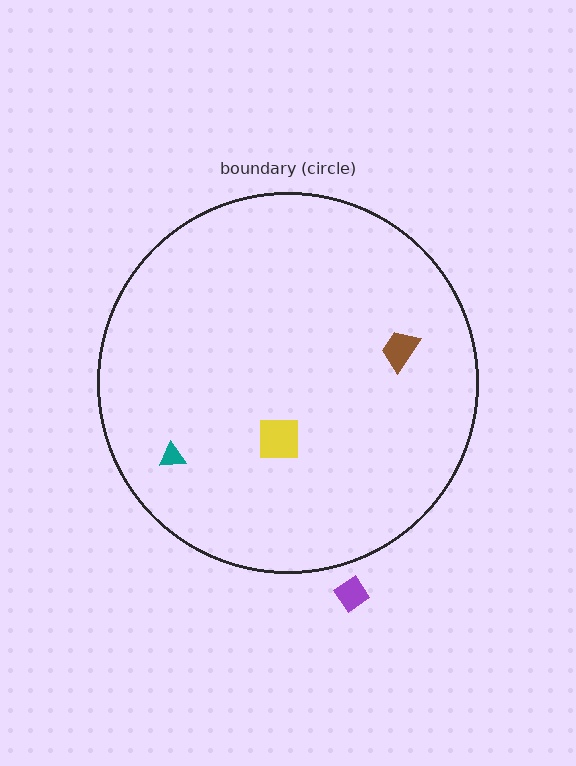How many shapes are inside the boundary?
3 inside, 1 outside.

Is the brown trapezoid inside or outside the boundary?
Inside.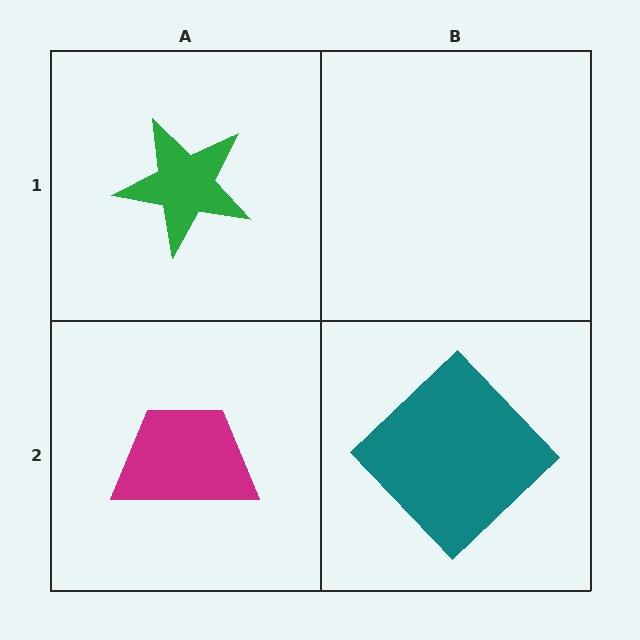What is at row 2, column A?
A magenta trapezoid.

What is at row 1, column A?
A green star.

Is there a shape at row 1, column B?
No, that cell is empty.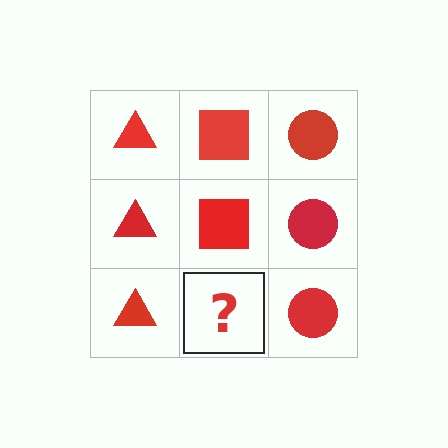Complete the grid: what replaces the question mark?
The question mark should be replaced with a red square.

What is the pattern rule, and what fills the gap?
The rule is that each column has a consistent shape. The gap should be filled with a red square.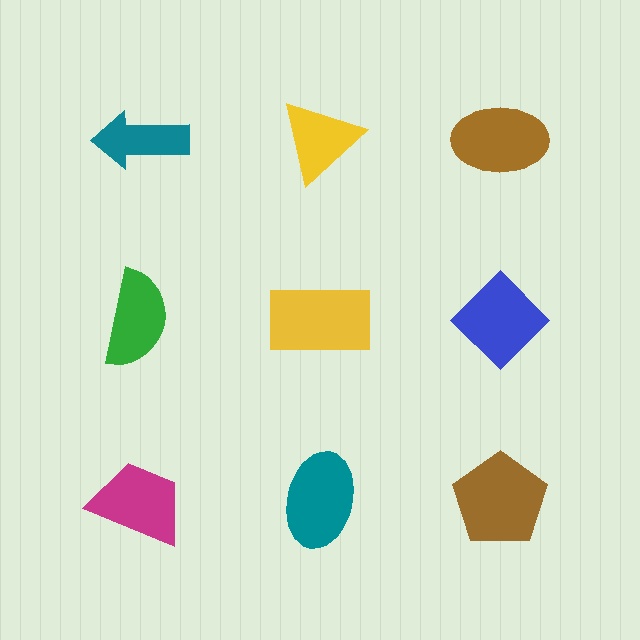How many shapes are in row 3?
3 shapes.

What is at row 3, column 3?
A brown pentagon.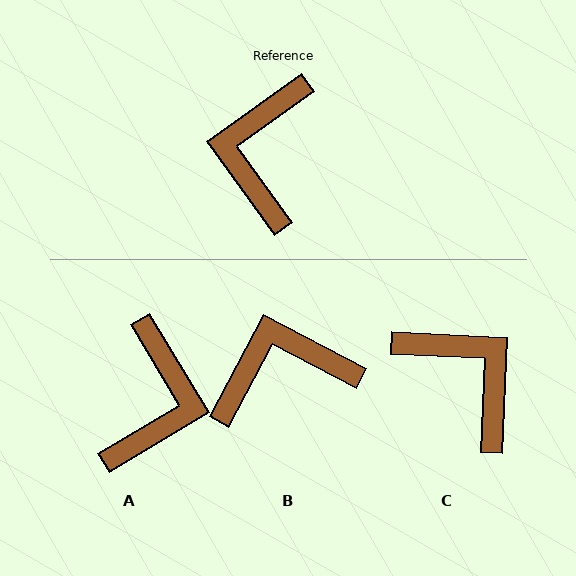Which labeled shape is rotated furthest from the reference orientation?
A, about 175 degrees away.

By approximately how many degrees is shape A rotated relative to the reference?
Approximately 175 degrees counter-clockwise.